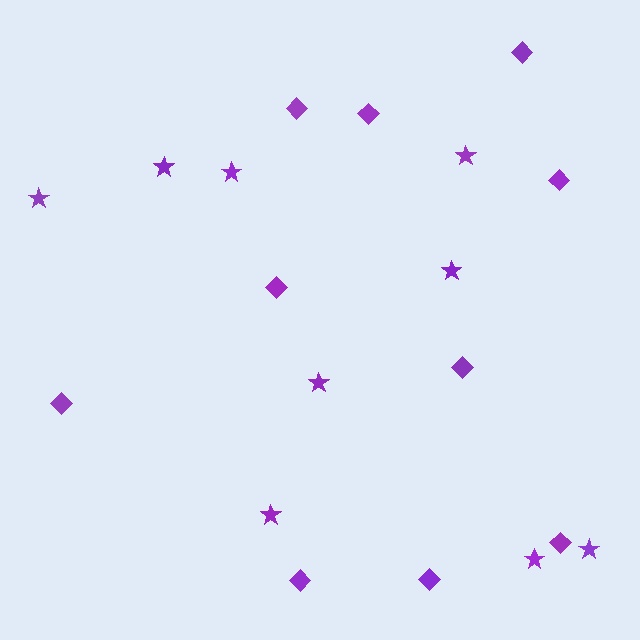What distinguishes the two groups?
There are 2 groups: one group of diamonds (10) and one group of stars (9).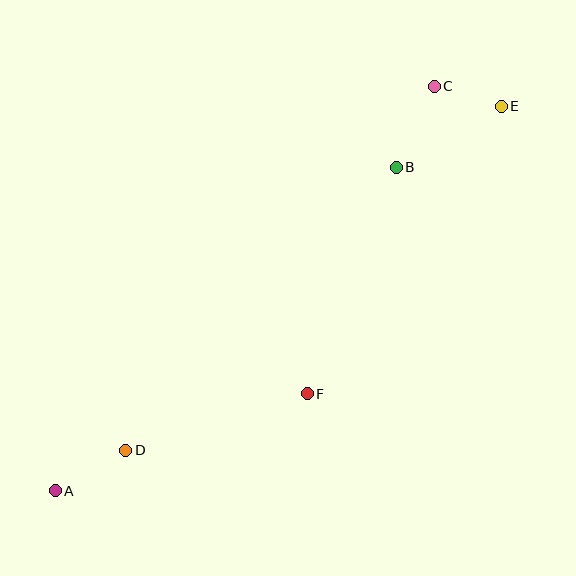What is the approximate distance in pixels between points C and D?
The distance between C and D is approximately 477 pixels.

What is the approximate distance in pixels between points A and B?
The distance between A and B is approximately 470 pixels.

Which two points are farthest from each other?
Points A and E are farthest from each other.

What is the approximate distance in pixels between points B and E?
The distance between B and E is approximately 121 pixels.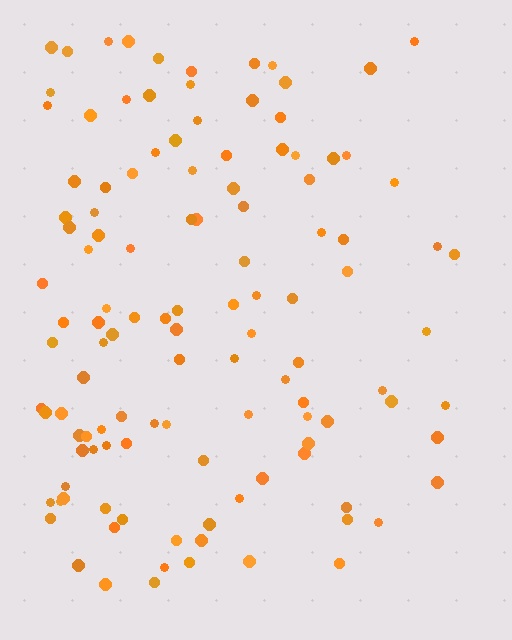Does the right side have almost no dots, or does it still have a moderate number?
Still a moderate number, just noticeably fewer than the left.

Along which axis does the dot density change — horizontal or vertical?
Horizontal.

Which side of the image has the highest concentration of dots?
The left.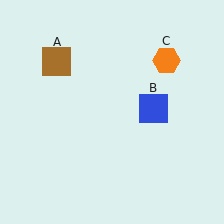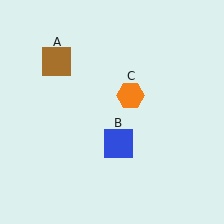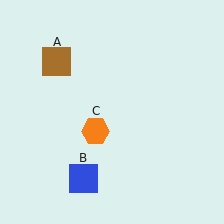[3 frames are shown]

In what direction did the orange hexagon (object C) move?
The orange hexagon (object C) moved down and to the left.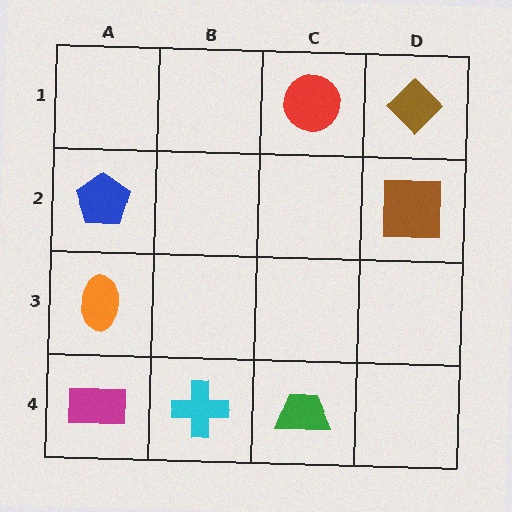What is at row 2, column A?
A blue pentagon.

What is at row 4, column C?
A green trapezoid.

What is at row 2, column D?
A brown square.